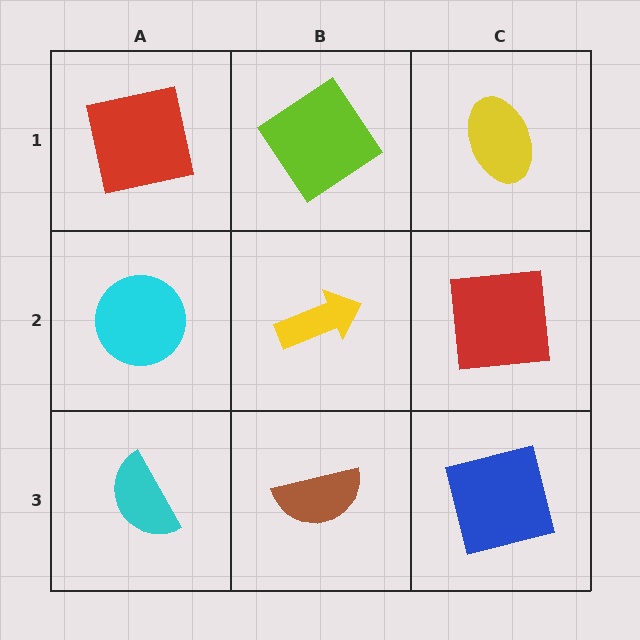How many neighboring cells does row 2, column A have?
3.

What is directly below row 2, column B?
A brown semicircle.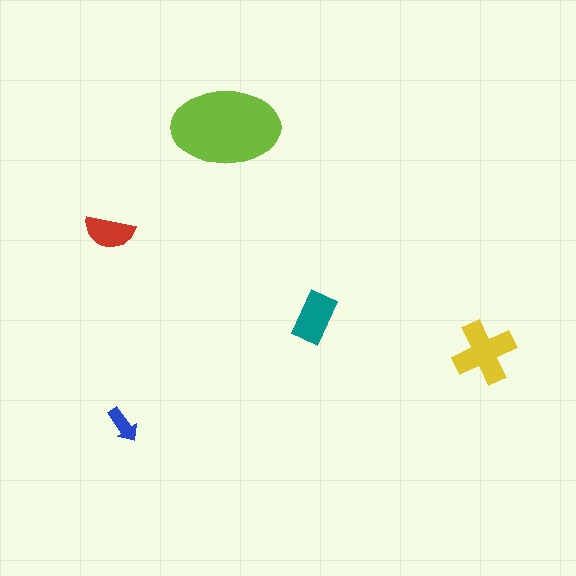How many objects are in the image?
There are 5 objects in the image.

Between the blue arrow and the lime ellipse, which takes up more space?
The lime ellipse.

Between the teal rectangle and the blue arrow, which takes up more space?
The teal rectangle.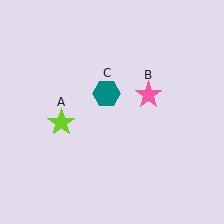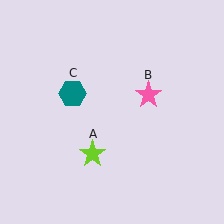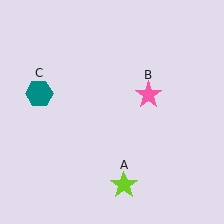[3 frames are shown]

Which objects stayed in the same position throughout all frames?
Pink star (object B) remained stationary.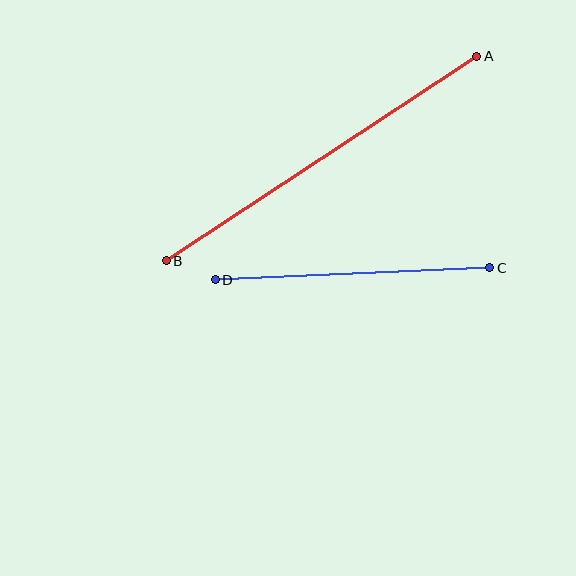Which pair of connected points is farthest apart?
Points A and B are farthest apart.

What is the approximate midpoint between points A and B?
The midpoint is at approximately (321, 158) pixels.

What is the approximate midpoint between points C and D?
The midpoint is at approximately (353, 274) pixels.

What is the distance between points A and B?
The distance is approximately 372 pixels.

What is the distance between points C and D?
The distance is approximately 275 pixels.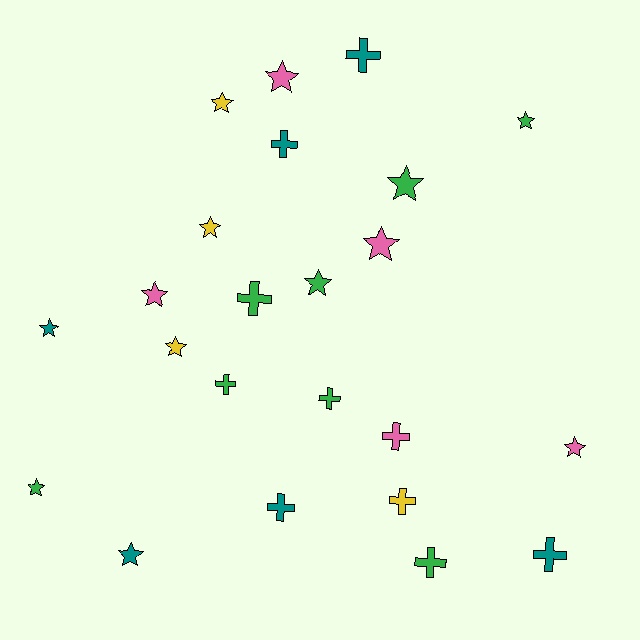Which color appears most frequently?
Green, with 8 objects.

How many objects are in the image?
There are 23 objects.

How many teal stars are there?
There are 2 teal stars.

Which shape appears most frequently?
Star, with 13 objects.